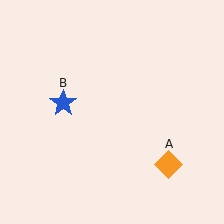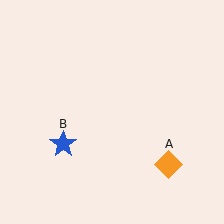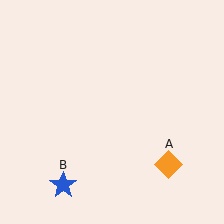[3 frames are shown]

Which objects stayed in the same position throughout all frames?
Orange diamond (object A) remained stationary.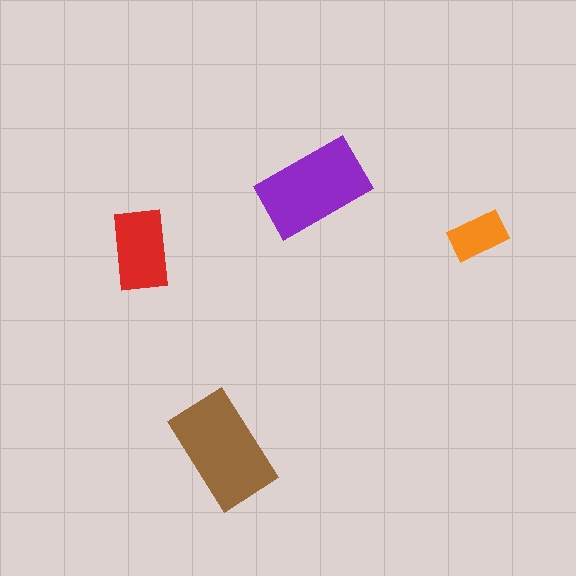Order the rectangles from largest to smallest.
the brown one, the purple one, the red one, the orange one.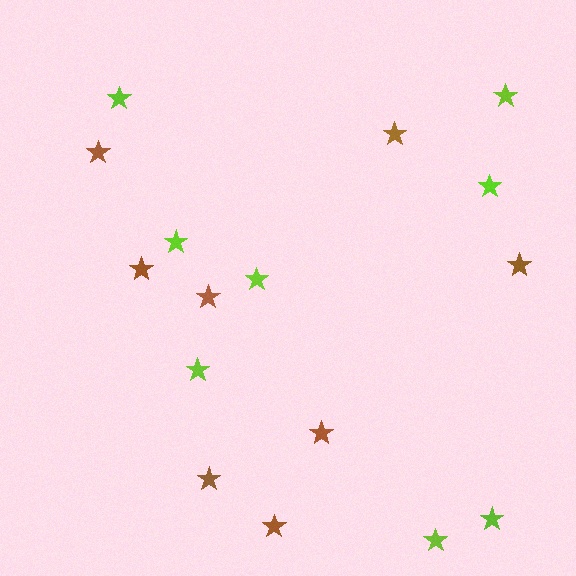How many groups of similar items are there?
There are 2 groups: one group of brown stars (8) and one group of lime stars (8).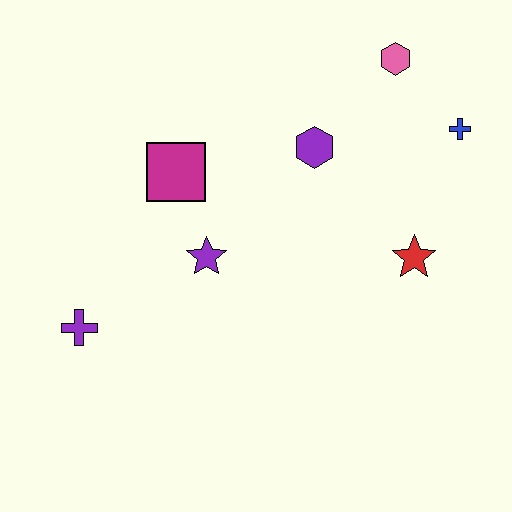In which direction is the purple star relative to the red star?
The purple star is to the left of the red star.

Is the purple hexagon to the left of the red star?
Yes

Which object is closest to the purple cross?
The purple star is closest to the purple cross.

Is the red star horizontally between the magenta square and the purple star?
No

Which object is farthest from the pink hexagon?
The purple cross is farthest from the pink hexagon.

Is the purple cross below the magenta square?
Yes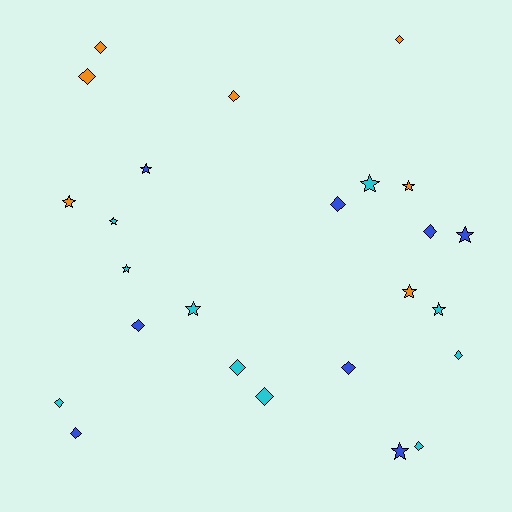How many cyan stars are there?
There are 5 cyan stars.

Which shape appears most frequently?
Diamond, with 14 objects.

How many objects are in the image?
There are 25 objects.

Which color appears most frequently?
Cyan, with 10 objects.